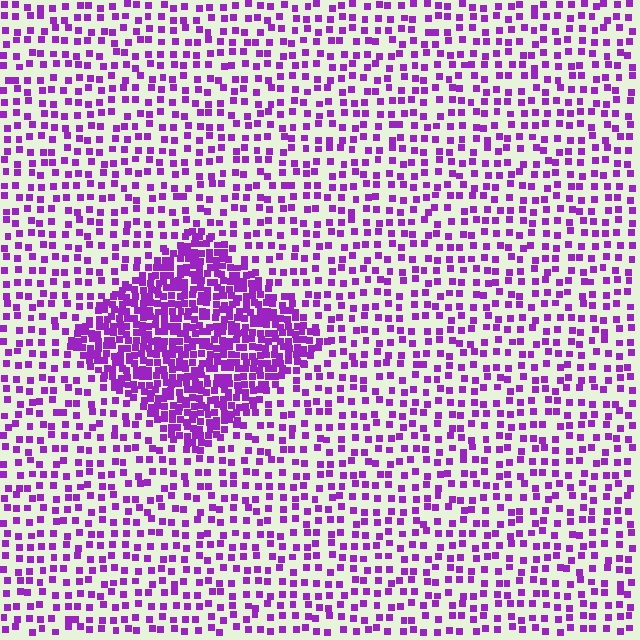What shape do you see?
I see a diamond.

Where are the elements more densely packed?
The elements are more densely packed inside the diamond boundary.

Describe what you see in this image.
The image contains small purple elements arranged at two different densities. A diamond-shaped region is visible where the elements are more densely packed than the surrounding area.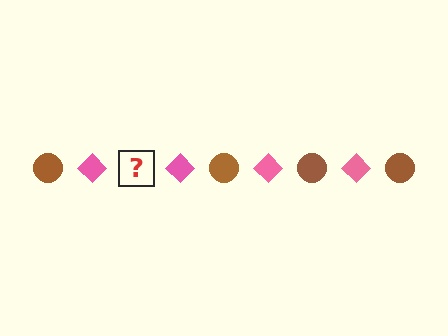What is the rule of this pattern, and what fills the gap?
The rule is that the pattern alternates between brown circle and pink diamond. The gap should be filled with a brown circle.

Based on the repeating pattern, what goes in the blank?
The blank should be a brown circle.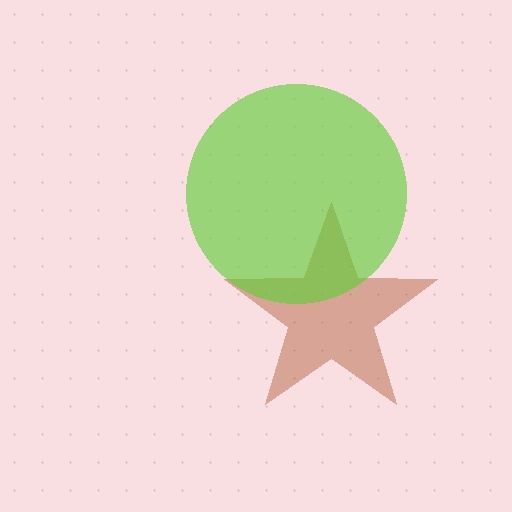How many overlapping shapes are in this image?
There are 2 overlapping shapes in the image.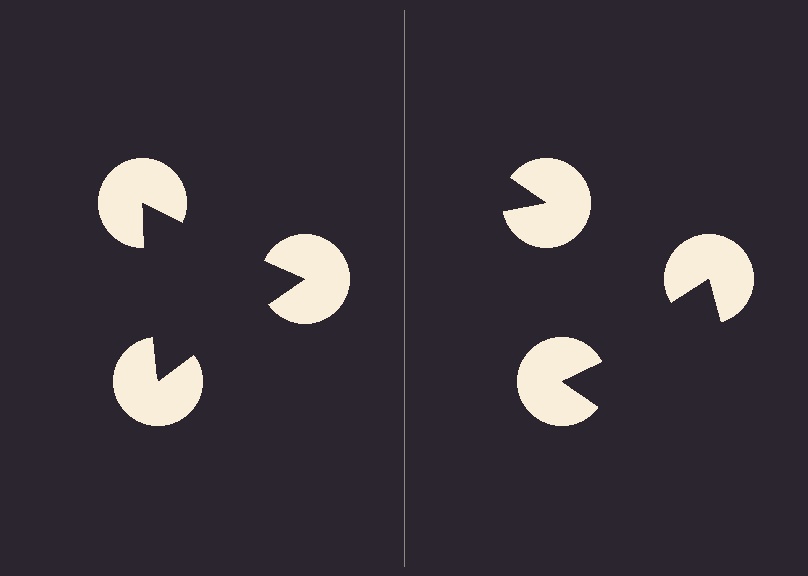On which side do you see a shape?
An illusory triangle appears on the left side. On the right side the wedge cuts are rotated, so no coherent shape forms.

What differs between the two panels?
The pac-man discs are positioned identically on both sides; only the wedge orientations differ. On the left they align to a triangle; on the right they are misaligned.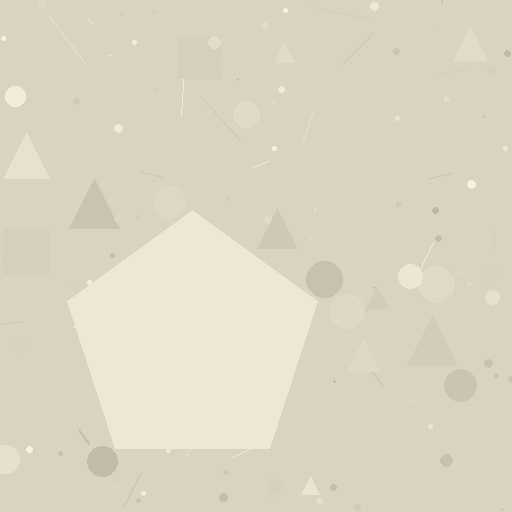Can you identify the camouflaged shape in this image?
The camouflaged shape is a pentagon.